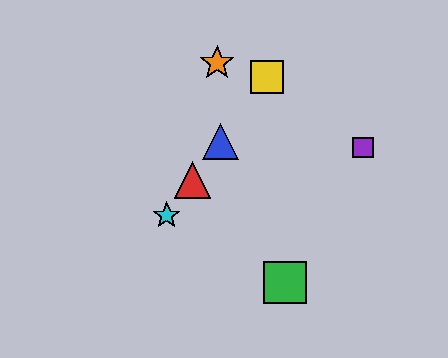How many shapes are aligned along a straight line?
4 shapes (the red triangle, the blue triangle, the yellow square, the cyan star) are aligned along a straight line.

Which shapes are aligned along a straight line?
The red triangle, the blue triangle, the yellow square, the cyan star are aligned along a straight line.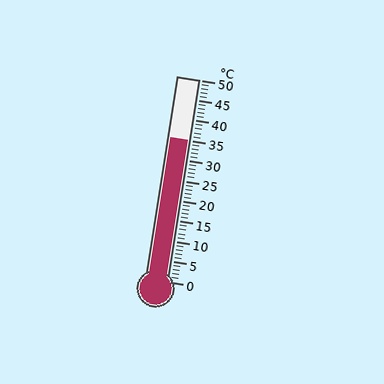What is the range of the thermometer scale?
The thermometer scale ranges from 0°C to 50°C.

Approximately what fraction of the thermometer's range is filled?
The thermometer is filled to approximately 70% of its range.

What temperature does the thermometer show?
The thermometer shows approximately 35°C.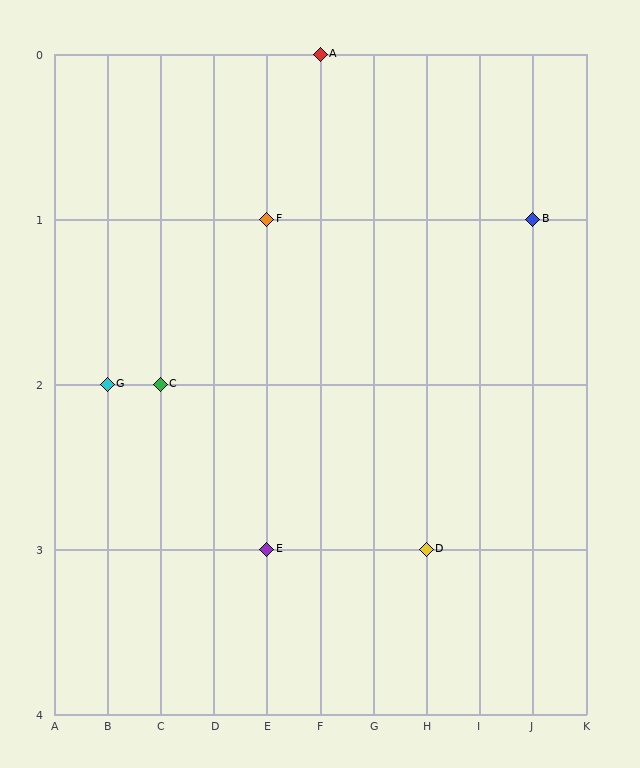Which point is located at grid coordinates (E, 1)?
Point F is at (E, 1).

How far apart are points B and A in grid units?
Points B and A are 4 columns and 1 row apart (about 4.1 grid units diagonally).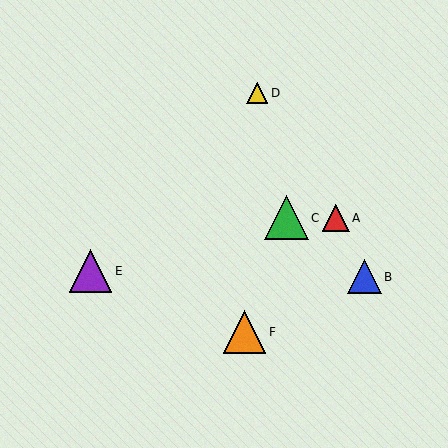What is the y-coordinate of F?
Object F is at y≈332.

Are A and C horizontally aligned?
Yes, both are at y≈218.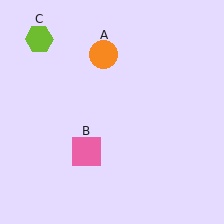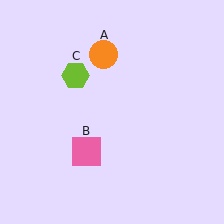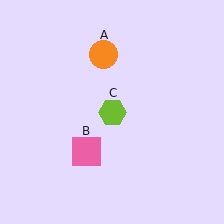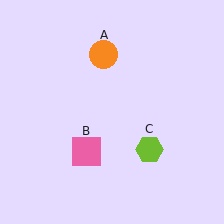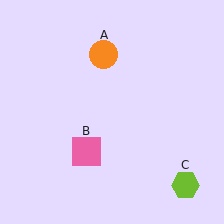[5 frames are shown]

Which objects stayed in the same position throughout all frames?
Orange circle (object A) and pink square (object B) remained stationary.